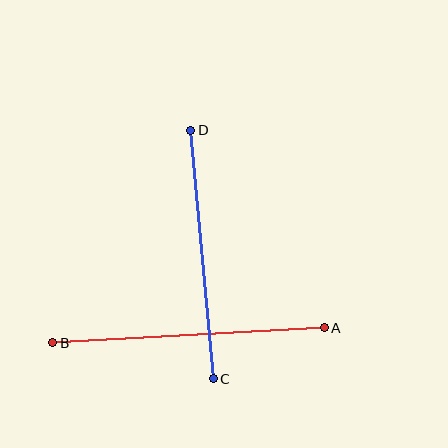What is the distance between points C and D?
The distance is approximately 249 pixels.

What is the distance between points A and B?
The distance is approximately 272 pixels.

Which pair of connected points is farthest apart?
Points A and B are farthest apart.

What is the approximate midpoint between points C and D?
The midpoint is at approximately (202, 255) pixels.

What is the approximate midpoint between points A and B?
The midpoint is at approximately (188, 335) pixels.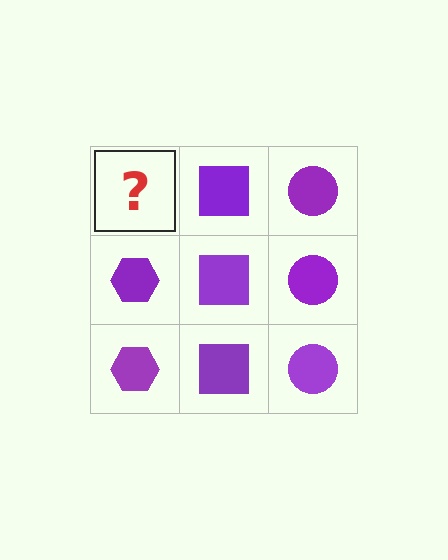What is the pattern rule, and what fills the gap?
The rule is that each column has a consistent shape. The gap should be filled with a purple hexagon.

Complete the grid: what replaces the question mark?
The question mark should be replaced with a purple hexagon.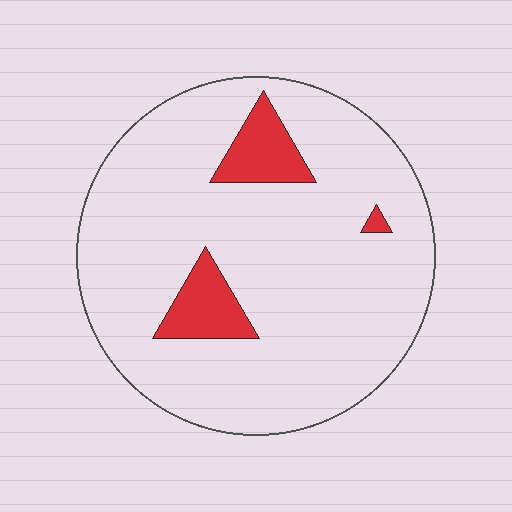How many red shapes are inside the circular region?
3.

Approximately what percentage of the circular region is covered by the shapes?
Approximately 10%.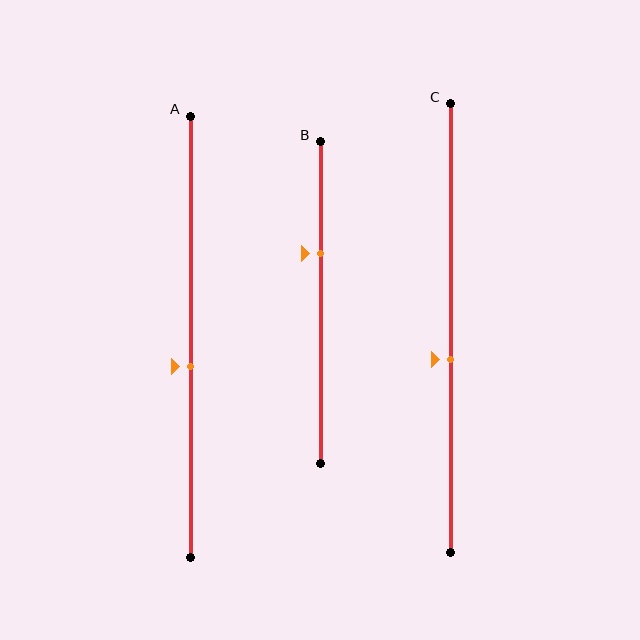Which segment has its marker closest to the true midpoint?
Segment A has its marker closest to the true midpoint.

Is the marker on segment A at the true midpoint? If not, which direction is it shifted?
No, the marker on segment A is shifted downward by about 7% of the segment length.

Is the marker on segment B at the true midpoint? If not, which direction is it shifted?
No, the marker on segment B is shifted upward by about 15% of the segment length.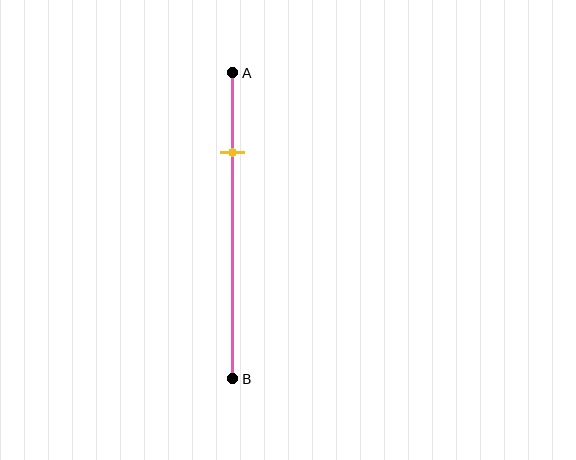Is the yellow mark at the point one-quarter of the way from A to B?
Yes, the mark is approximately at the one-quarter point.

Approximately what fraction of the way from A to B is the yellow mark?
The yellow mark is approximately 25% of the way from A to B.